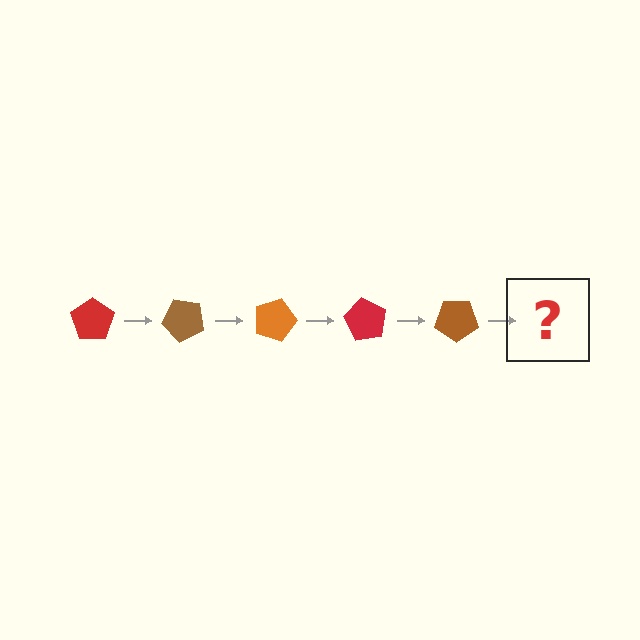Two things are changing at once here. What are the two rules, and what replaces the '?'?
The two rules are that it rotates 45 degrees each step and the color cycles through red, brown, and orange. The '?' should be an orange pentagon, rotated 225 degrees from the start.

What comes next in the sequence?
The next element should be an orange pentagon, rotated 225 degrees from the start.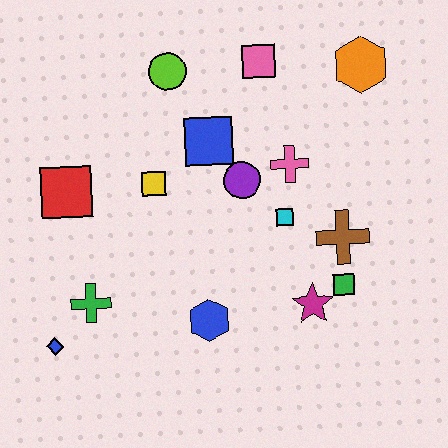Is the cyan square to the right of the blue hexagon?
Yes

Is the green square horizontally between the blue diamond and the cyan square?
No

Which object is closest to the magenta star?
The green square is closest to the magenta star.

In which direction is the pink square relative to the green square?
The pink square is above the green square.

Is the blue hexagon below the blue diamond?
No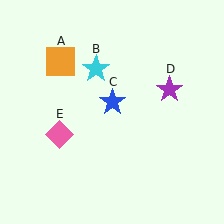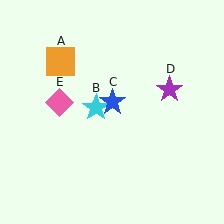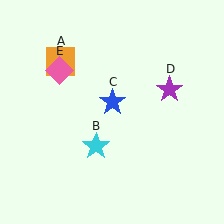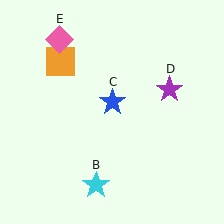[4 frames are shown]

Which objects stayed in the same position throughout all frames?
Orange square (object A) and blue star (object C) and purple star (object D) remained stationary.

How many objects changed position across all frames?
2 objects changed position: cyan star (object B), pink diamond (object E).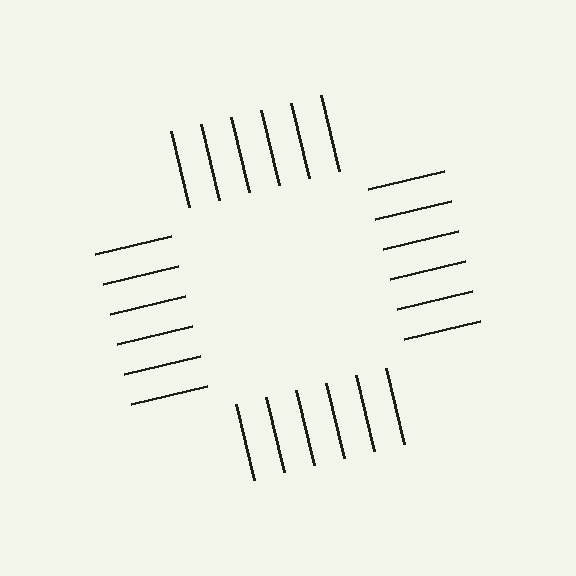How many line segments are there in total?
24 — 6 along each of the 4 edges.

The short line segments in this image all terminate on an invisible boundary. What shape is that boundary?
An illusory square — the line segments terminate on its edges but no continuous stroke is drawn.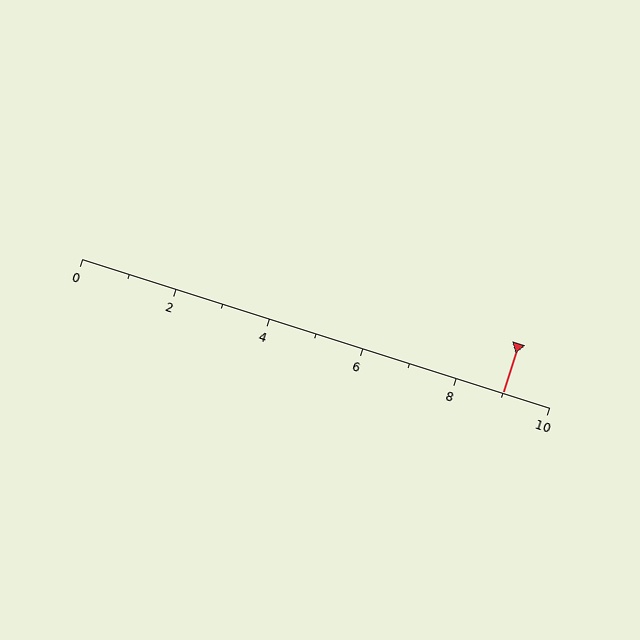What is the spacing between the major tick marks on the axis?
The major ticks are spaced 2 apart.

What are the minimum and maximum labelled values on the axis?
The axis runs from 0 to 10.